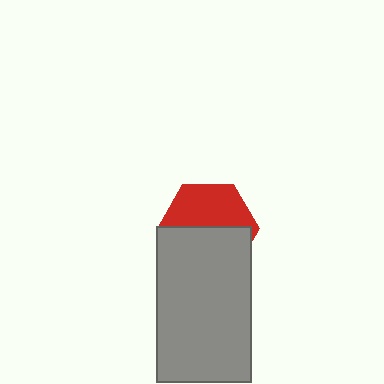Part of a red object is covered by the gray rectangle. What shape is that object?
It is a hexagon.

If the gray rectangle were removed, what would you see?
You would see the complete red hexagon.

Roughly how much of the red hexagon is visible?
About half of it is visible (roughly 47%).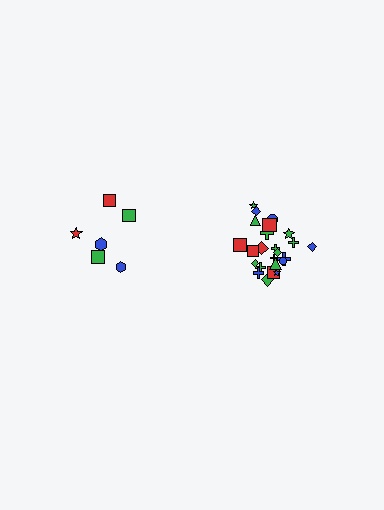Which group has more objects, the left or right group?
The right group.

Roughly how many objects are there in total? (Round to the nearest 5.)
Roughly 30 objects in total.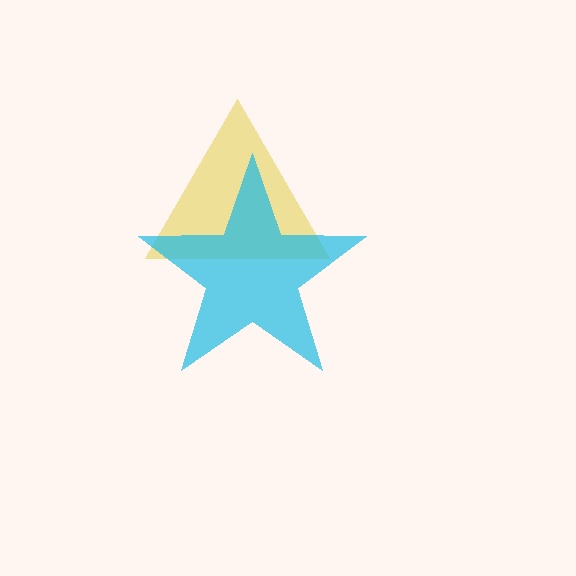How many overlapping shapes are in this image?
There are 2 overlapping shapes in the image.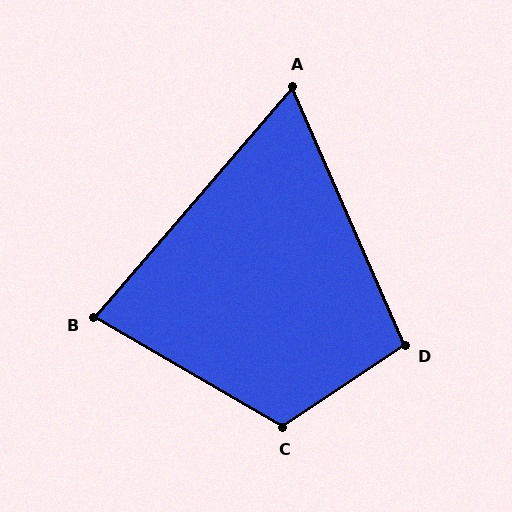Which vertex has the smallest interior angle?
A, at approximately 64 degrees.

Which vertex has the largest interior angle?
C, at approximately 116 degrees.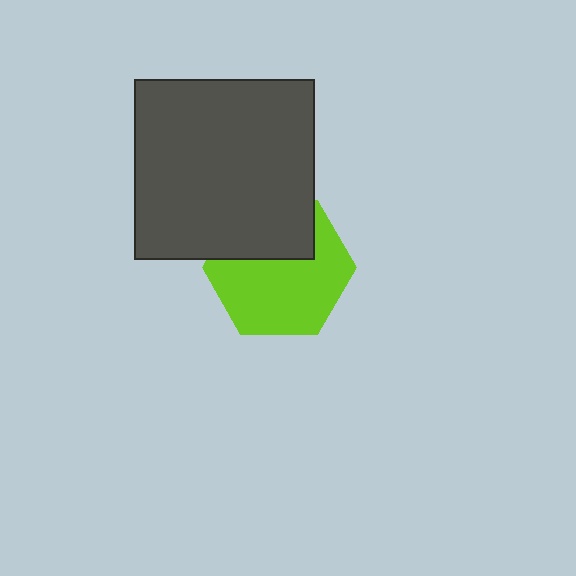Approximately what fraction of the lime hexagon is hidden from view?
Roughly 35% of the lime hexagon is hidden behind the dark gray square.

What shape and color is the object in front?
The object in front is a dark gray square.